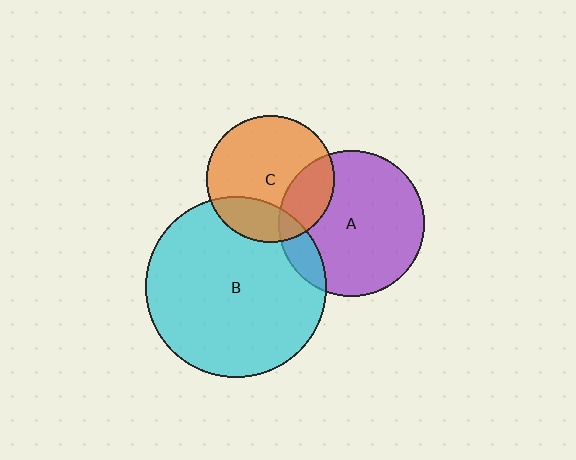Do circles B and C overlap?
Yes.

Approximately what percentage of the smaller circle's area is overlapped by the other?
Approximately 25%.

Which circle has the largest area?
Circle B (cyan).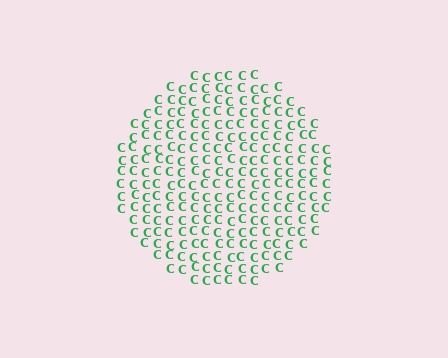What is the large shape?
The large shape is a circle.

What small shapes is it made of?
It is made of small letter C's.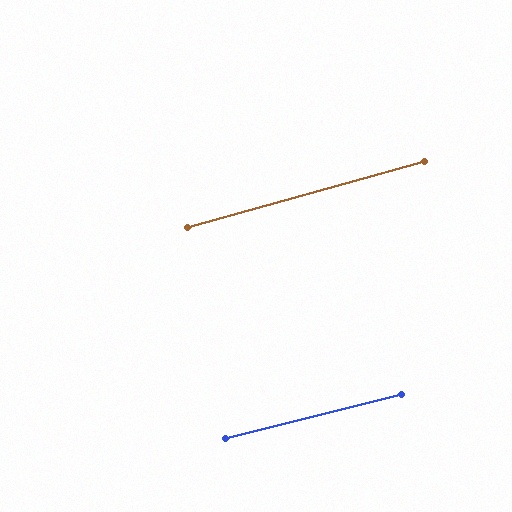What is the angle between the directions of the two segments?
Approximately 1 degree.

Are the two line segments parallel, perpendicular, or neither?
Parallel — their directions differ by only 1.2°.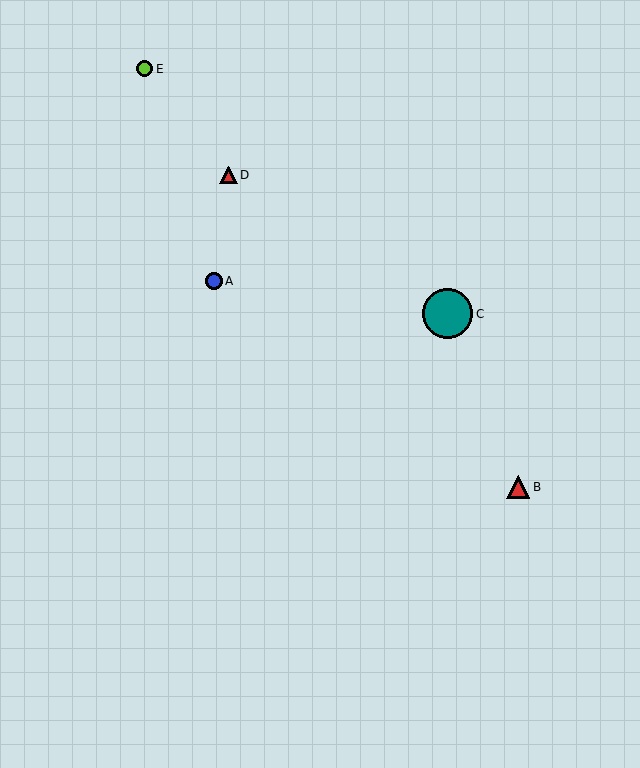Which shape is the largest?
The teal circle (labeled C) is the largest.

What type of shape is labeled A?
Shape A is a blue circle.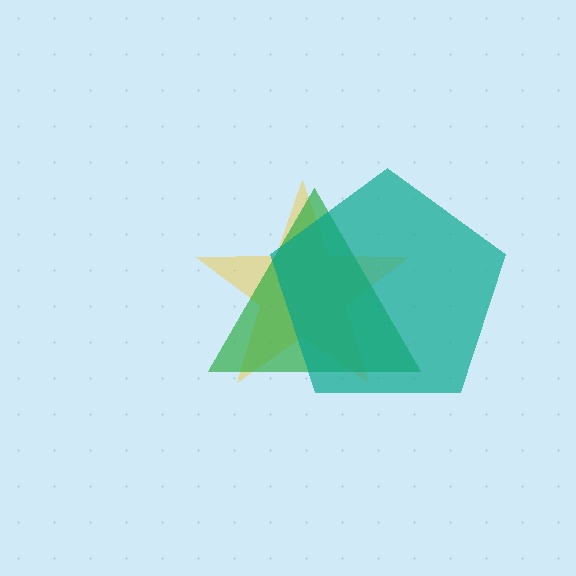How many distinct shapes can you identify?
There are 3 distinct shapes: a yellow star, a green triangle, a teal pentagon.